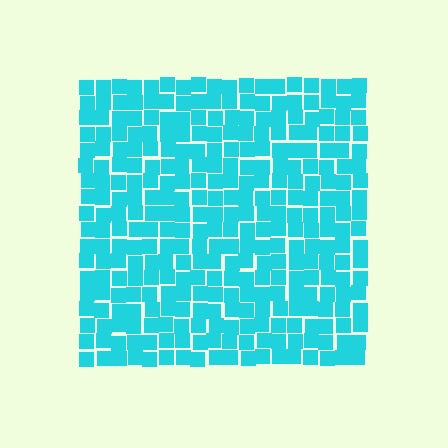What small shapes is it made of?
It is made of small squares.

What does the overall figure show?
The overall figure shows a square.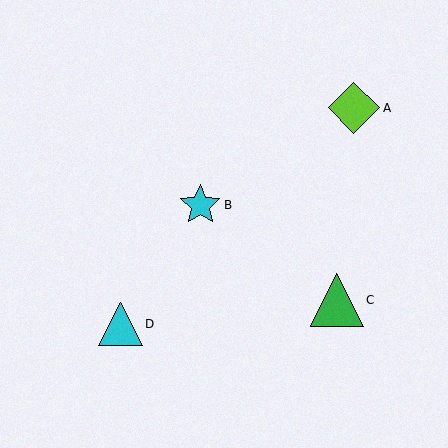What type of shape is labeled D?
Shape D is a cyan triangle.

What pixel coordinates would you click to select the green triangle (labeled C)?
Click at (337, 300) to select the green triangle C.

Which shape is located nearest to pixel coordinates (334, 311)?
The green triangle (labeled C) at (337, 300) is nearest to that location.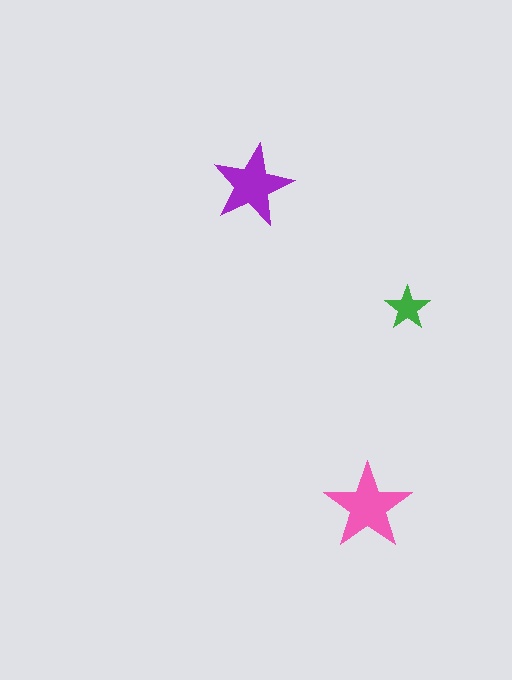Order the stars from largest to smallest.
the pink one, the purple one, the green one.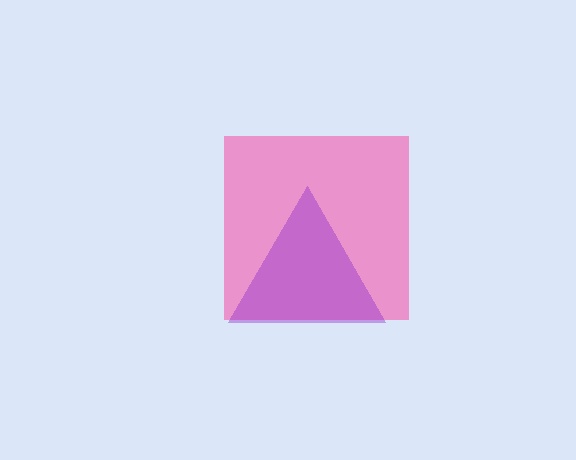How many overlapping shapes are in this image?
There are 2 overlapping shapes in the image.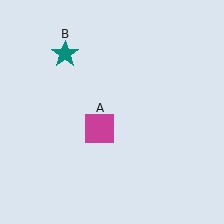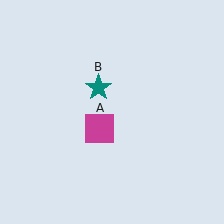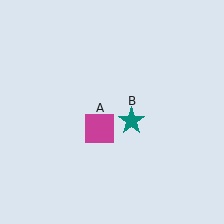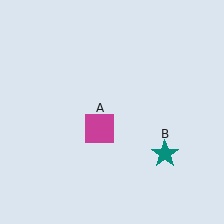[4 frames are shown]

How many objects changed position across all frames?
1 object changed position: teal star (object B).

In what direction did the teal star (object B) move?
The teal star (object B) moved down and to the right.